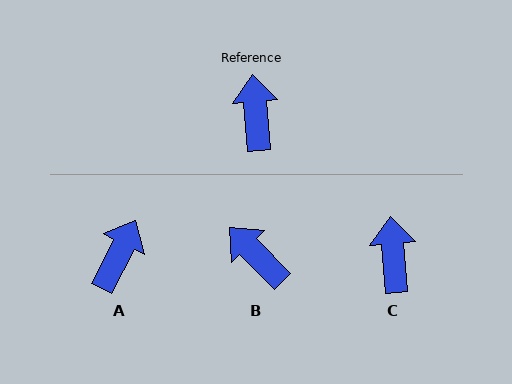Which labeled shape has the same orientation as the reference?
C.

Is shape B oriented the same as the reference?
No, it is off by about 40 degrees.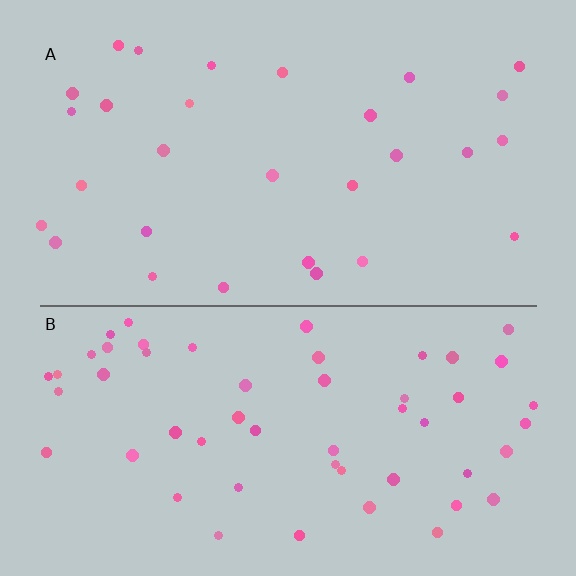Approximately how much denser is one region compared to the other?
Approximately 1.9× — region B over region A.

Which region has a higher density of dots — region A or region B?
B (the bottom).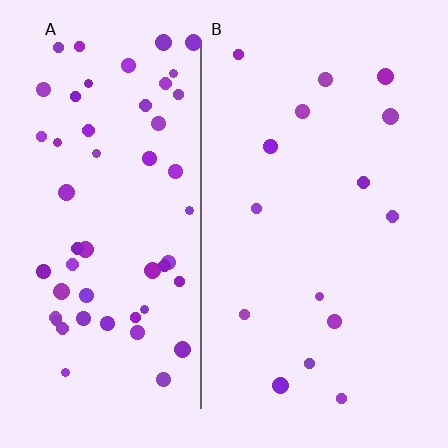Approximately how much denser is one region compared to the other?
Approximately 3.6× — region A over region B.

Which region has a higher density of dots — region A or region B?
A (the left).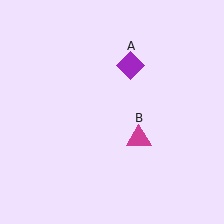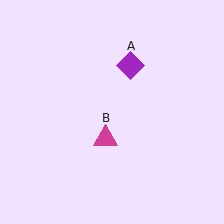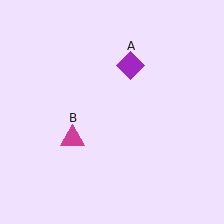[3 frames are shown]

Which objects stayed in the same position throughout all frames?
Purple diamond (object A) remained stationary.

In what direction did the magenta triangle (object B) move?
The magenta triangle (object B) moved left.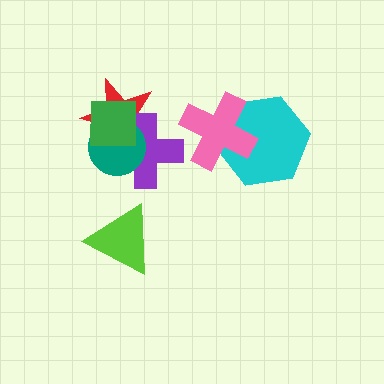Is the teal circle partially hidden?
Yes, it is partially covered by another shape.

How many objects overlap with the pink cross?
1 object overlaps with the pink cross.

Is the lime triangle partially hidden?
No, no other shape covers it.